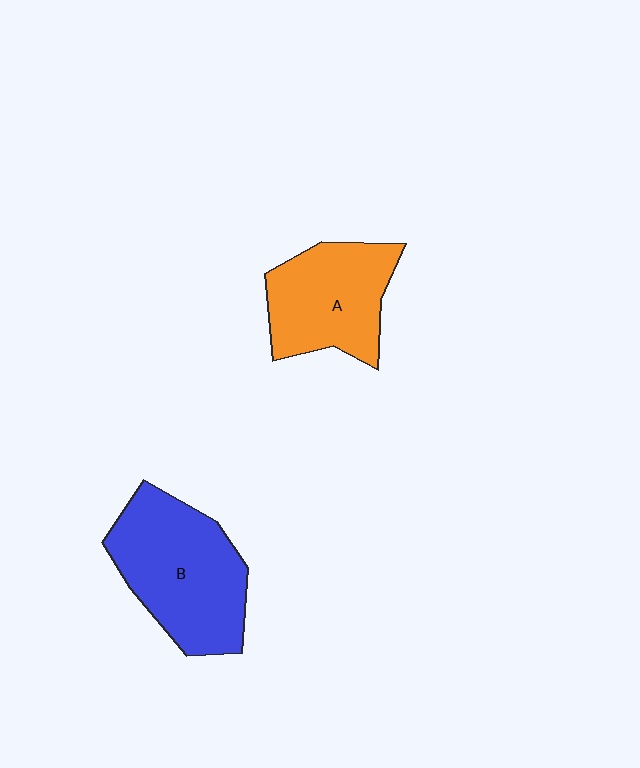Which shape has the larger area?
Shape B (blue).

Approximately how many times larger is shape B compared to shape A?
Approximately 1.3 times.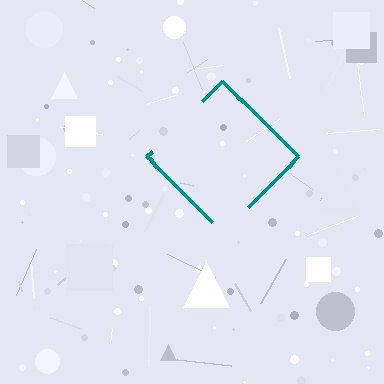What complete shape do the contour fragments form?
The contour fragments form a diamond.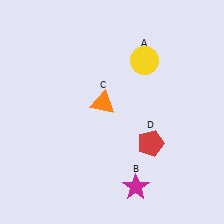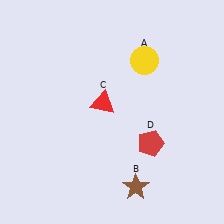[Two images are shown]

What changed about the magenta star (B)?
In Image 1, B is magenta. In Image 2, it changed to brown.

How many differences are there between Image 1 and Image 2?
There are 2 differences between the two images.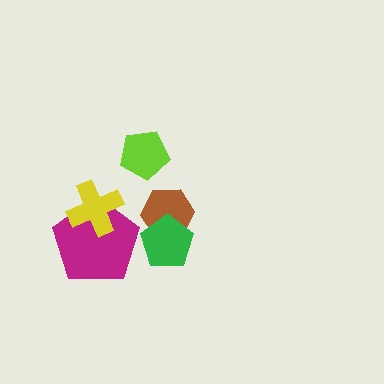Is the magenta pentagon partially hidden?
Yes, it is partially covered by another shape.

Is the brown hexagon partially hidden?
Yes, it is partially covered by another shape.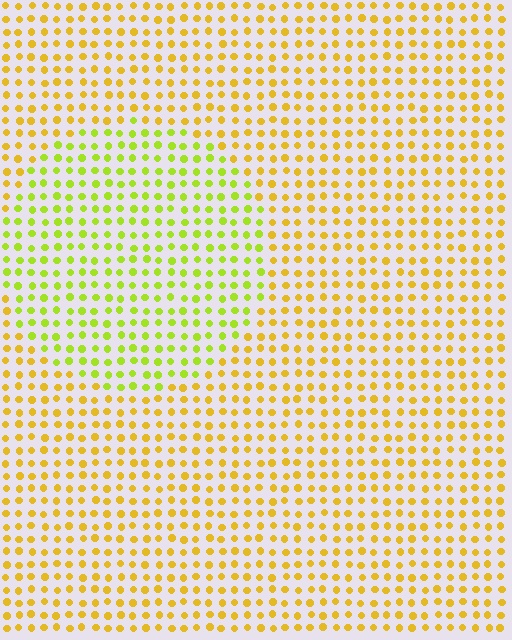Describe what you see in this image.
The image is filled with small yellow elements in a uniform arrangement. A circle-shaped region is visible where the elements are tinted to a slightly different hue, forming a subtle color boundary.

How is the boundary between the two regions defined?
The boundary is defined purely by a slight shift in hue (about 34 degrees). Spacing, size, and orientation are identical on both sides.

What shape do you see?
I see a circle.